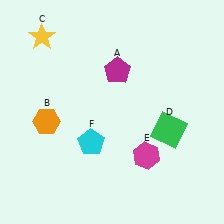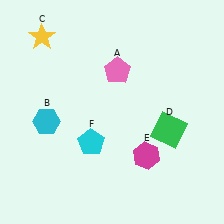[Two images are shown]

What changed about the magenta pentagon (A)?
In Image 1, A is magenta. In Image 2, it changed to pink.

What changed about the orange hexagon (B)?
In Image 1, B is orange. In Image 2, it changed to cyan.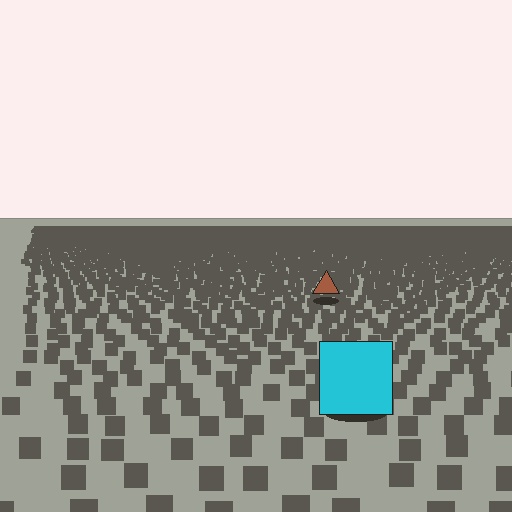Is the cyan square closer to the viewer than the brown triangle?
Yes. The cyan square is closer — you can tell from the texture gradient: the ground texture is coarser near it.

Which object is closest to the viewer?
The cyan square is closest. The texture marks near it are larger and more spread out.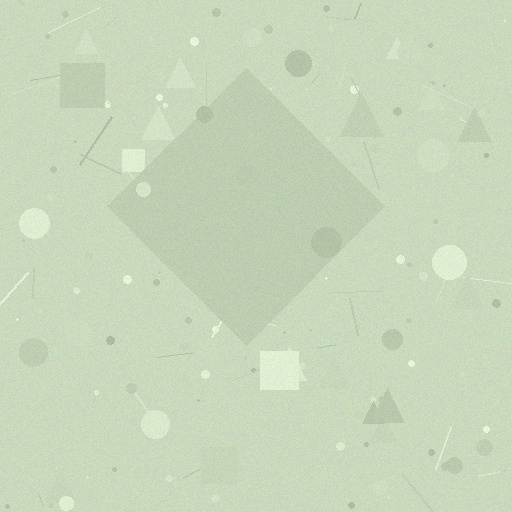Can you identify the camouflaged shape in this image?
The camouflaged shape is a diamond.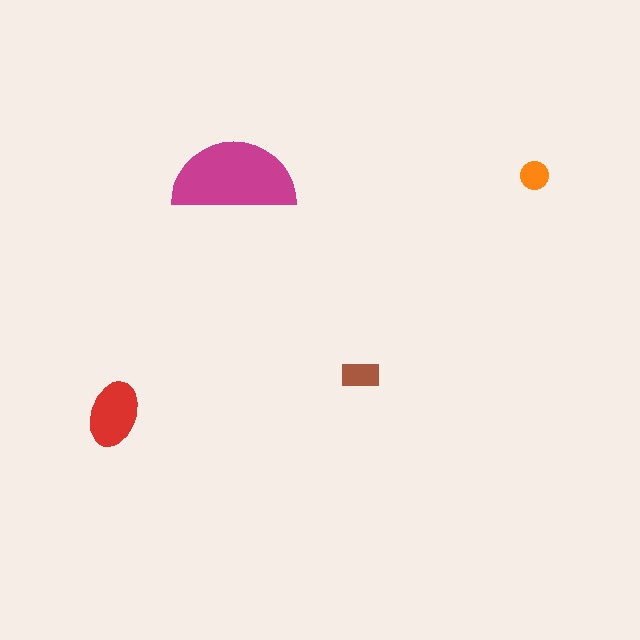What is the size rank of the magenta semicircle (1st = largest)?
1st.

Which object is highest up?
The magenta semicircle is topmost.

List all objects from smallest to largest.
The orange circle, the brown rectangle, the red ellipse, the magenta semicircle.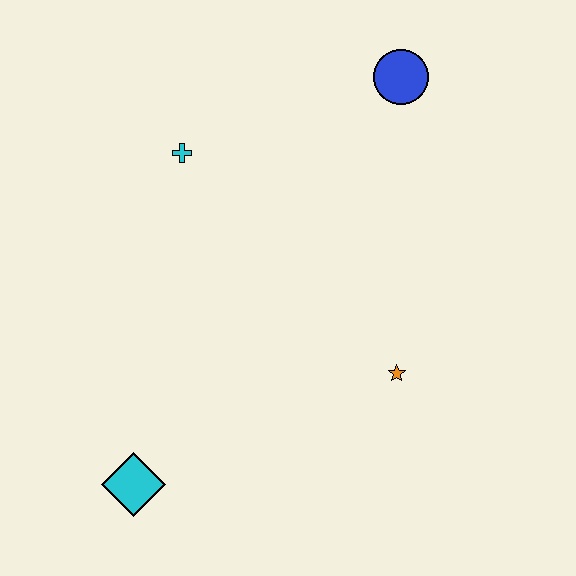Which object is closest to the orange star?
The cyan diamond is closest to the orange star.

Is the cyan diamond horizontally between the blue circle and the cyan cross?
No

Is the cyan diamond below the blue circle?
Yes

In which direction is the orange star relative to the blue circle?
The orange star is below the blue circle.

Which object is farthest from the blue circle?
The cyan diamond is farthest from the blue circle.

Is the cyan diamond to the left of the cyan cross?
Yes